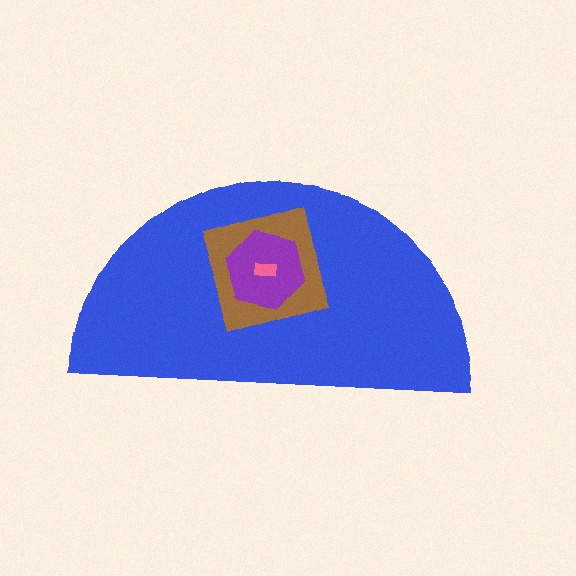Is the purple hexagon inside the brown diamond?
Yes.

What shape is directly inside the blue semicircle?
The brown diamond.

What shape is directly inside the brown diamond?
The purple hexagon.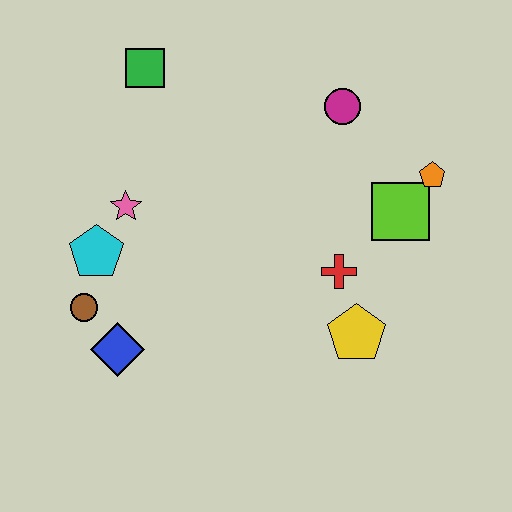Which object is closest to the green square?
The pink star is closest to the green square.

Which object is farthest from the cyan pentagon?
The orange pentagon is farthest from the cyan pentagon.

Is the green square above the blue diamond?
Yes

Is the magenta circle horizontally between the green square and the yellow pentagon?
Yes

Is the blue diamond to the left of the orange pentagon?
Yes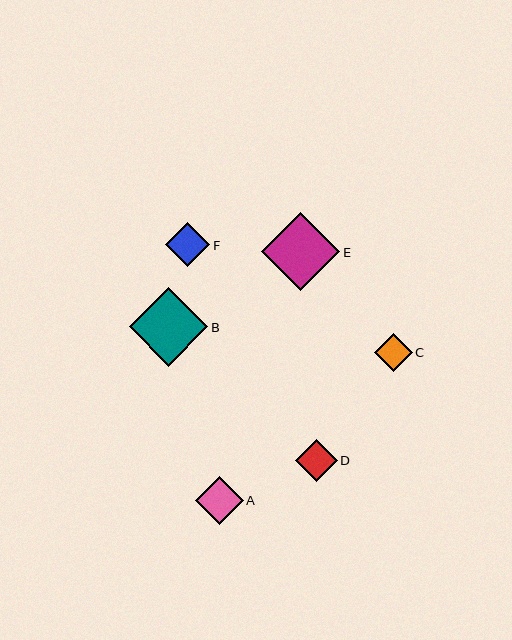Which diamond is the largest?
Diamond E is the largest with a size of approximately 79 pixels.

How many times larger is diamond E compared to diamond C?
Diamond E is approximately 2.1 times the size of diamond C.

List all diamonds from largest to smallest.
From largest to smallest: E, B, A, F, D, C.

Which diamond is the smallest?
Diamond C is the smallest with a size of approximately 38 pixels.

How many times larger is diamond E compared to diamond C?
Diamond E is approximately 2.1 times the size of diamond C.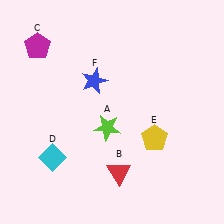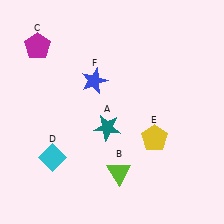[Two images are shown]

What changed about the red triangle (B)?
In Image 1, B is red. In Image 2, it changed to lime.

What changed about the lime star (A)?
In Image 1, A is lime. In Image 2, it changed to teal.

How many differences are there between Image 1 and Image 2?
There are 2 differences between the two images.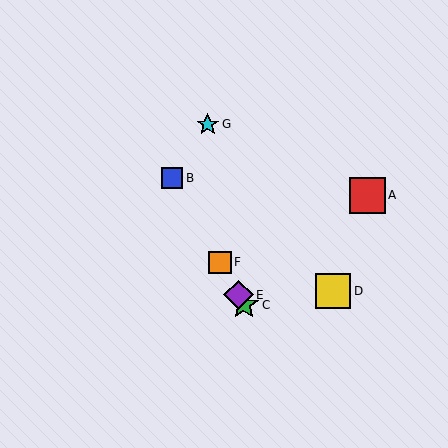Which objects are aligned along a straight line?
Objects B, C, E, F are aligned along a straight line.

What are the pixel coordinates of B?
Object B is at (172, 178).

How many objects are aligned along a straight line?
4 objects (B, C, E, F) are aligned along a straight line.